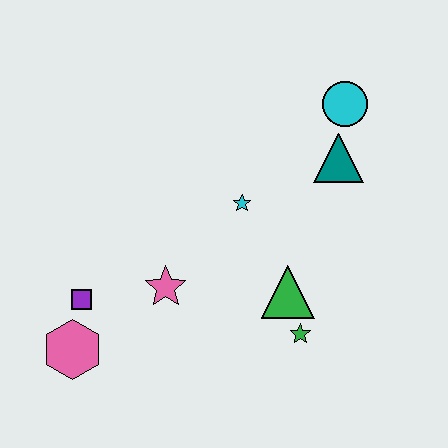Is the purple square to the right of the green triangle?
No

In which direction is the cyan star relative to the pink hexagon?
The cyan star is to the right of the pink hexagon.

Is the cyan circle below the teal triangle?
No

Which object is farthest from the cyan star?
The pink hexagon is farthest from the cyan star.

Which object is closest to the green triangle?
The green star is closest to the green triangle.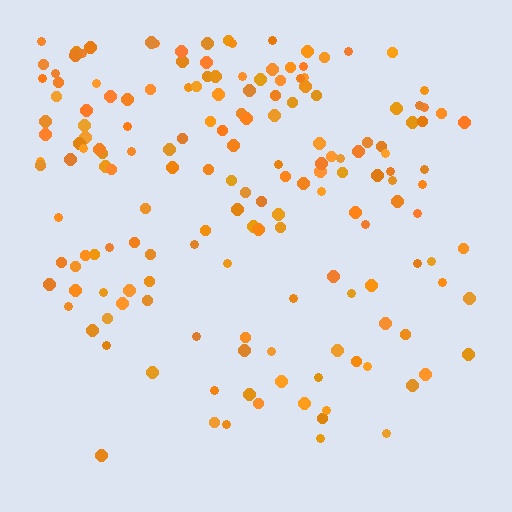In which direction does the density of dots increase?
From bottom to top, with the top side densest.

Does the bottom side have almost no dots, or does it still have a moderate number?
Still a moderate number, just noticeably fewer than the top.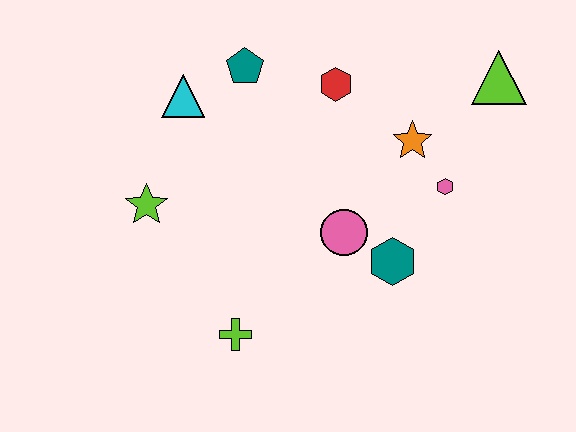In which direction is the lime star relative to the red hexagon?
The lime star is to the left of the red hexagon.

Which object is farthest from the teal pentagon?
The lime cross is farthest from the teal pentagon.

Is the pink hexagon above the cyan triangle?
No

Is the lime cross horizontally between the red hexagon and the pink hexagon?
No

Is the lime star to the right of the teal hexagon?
No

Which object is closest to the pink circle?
The teal hexagon is closest to the pink circle.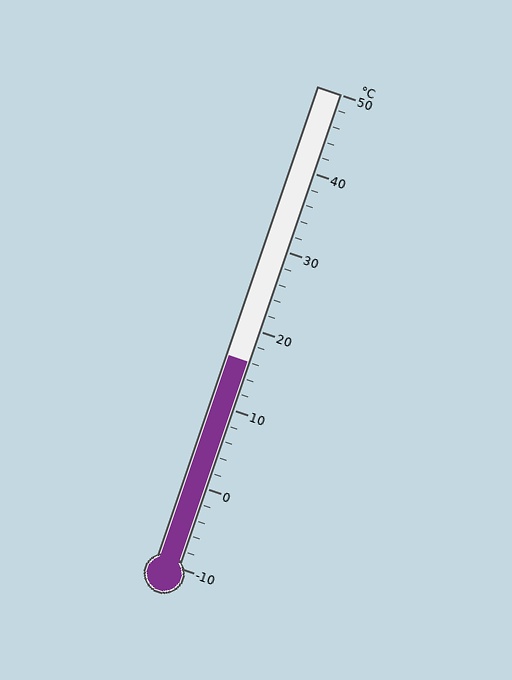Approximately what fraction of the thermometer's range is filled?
The thermometer is filled to approximately 45% of its range.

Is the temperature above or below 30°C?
The temperature is below 30°C.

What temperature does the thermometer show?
The thermometer shows approximately 16°C.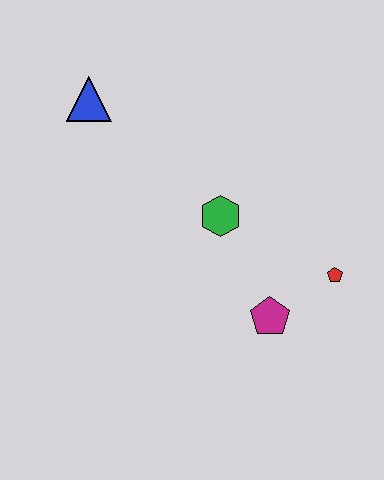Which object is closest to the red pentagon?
The magenta pentagon is closest to the red pentagon.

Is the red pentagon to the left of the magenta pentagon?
No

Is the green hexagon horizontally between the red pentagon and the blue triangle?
Yes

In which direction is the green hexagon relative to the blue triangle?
The green hexagon is to the right of the blue triangle.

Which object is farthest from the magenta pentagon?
The blue triangle is farthest from the magenta pentagon.